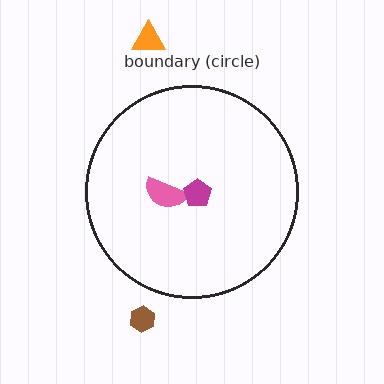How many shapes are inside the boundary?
2 inside, 2 outside.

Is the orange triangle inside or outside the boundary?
Outside.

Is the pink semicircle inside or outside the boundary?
Inside.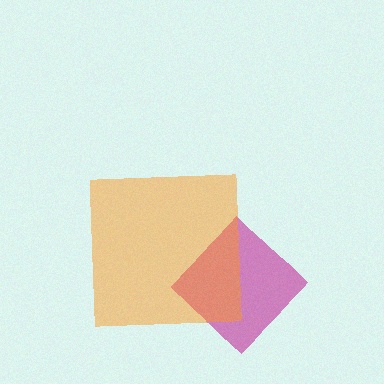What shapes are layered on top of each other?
The layered shapes are: a magenta diamond, an orange square.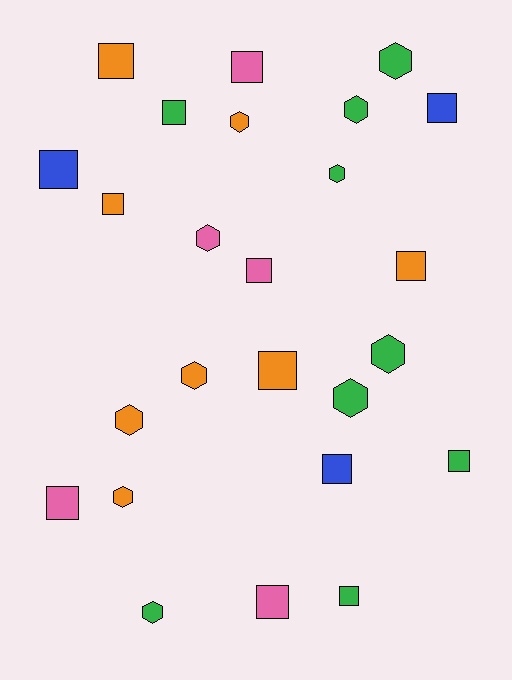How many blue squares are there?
There are 3 blue squares.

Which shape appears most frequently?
Square, with 14 objects.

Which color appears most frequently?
Green, with 9 objects.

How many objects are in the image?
There are 25 objects.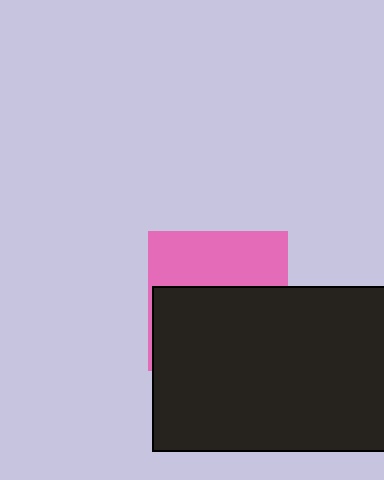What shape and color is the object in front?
The object in front is a black rectangle.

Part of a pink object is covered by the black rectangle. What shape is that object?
It is a square.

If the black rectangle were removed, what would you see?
You would see the complete pink square.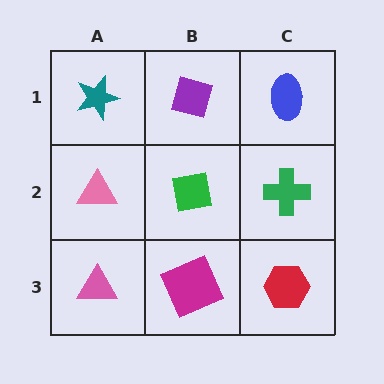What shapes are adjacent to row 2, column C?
A blue ellipse (row 1, column C), a red hexagon (row 3, column C), a green square (row 2, column B).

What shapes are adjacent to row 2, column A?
A teal star (row 1, column A), a pink triangle (row 3, column A), a green square (row 2, column B).